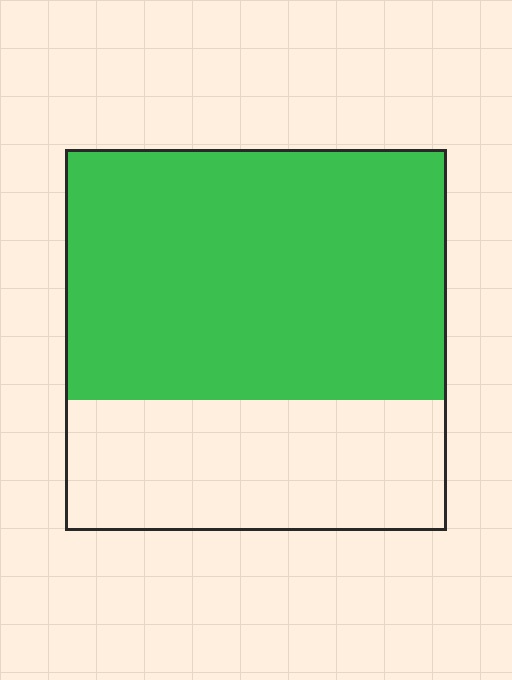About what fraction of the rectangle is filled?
About two thirds (2/3).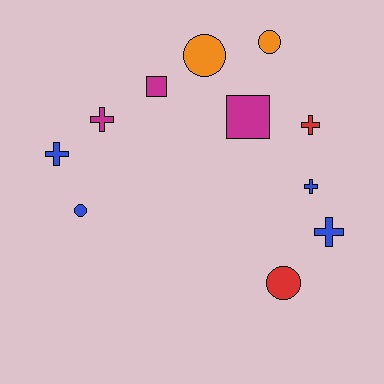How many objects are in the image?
There are 11 objects.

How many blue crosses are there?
There are 3 blue crosses.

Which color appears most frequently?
Blue, with 4 objects.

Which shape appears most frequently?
Cross, with 5 objects.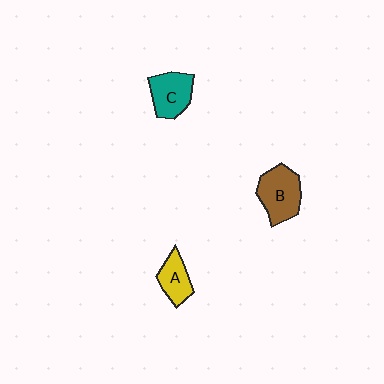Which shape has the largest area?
Shape B (brown).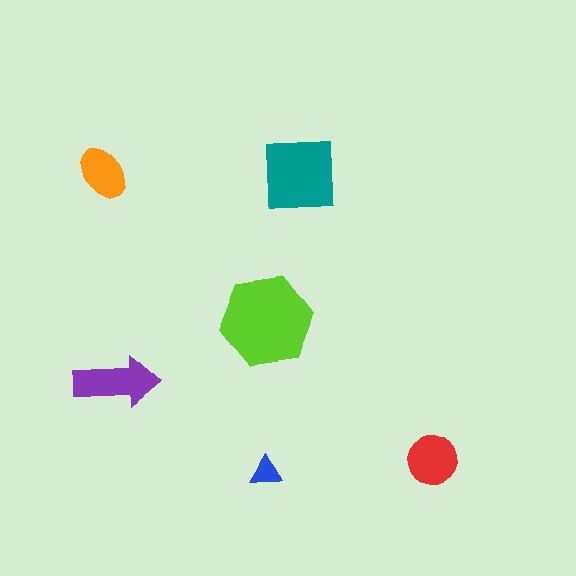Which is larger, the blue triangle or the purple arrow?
The purple arrow.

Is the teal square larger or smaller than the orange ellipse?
Larger.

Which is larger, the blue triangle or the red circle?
The red circle.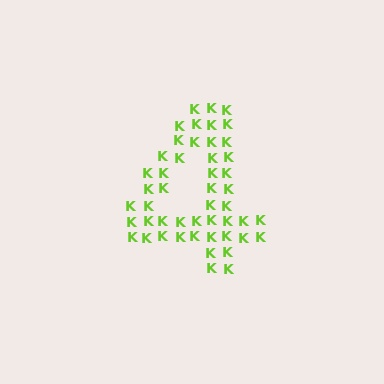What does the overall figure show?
The overall figure shows the digit 4.